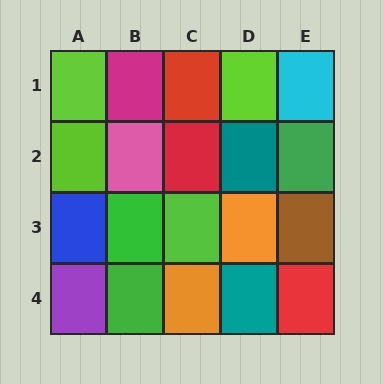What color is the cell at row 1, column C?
Red.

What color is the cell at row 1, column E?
Cyan.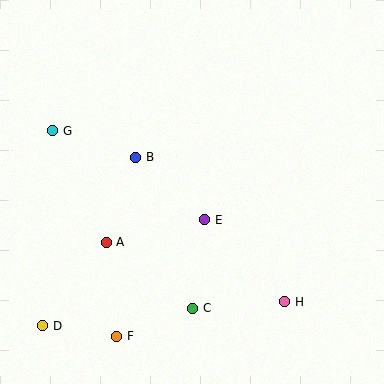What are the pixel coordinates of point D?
Point D is at (43, 326).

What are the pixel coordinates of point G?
Point G is at (53, 131).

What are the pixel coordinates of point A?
Point A is at (106, 242).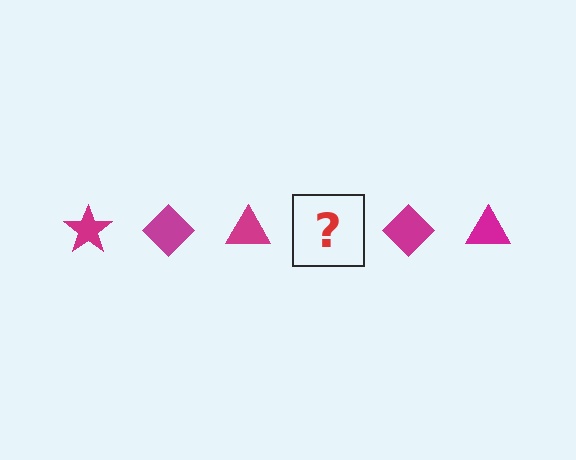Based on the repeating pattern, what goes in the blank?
The blank should be a magenta star.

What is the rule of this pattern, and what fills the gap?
The rule is that the pattern cycles through star, diamond, triangle shapes in magenta. The gap should be filled with a magenta star.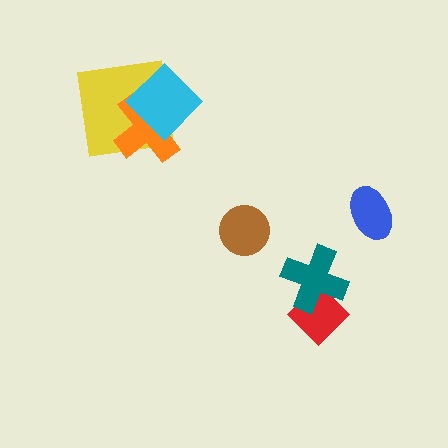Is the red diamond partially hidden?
Yes, it is partially covered by another shape.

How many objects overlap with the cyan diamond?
2 objects overlap with the cyan diamond.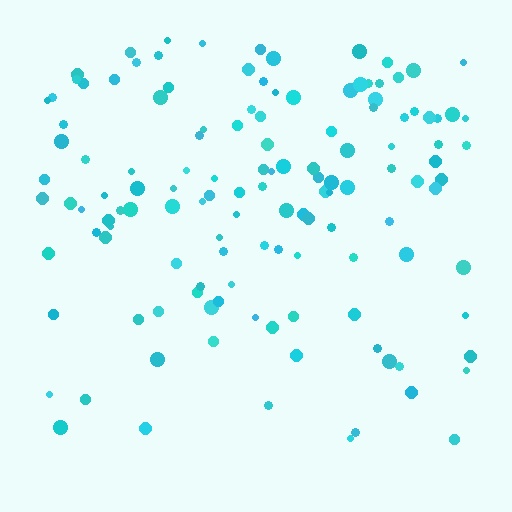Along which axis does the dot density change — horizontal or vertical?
Vertical.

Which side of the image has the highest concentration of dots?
The top.